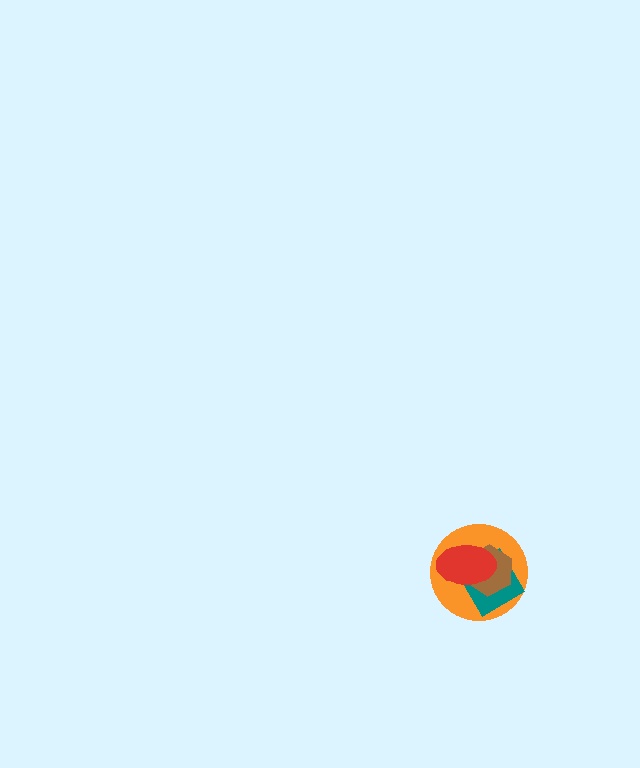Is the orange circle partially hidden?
Yes, it is partially covered by another shape.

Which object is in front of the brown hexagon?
The red ellipse is in front of the brown hexagon.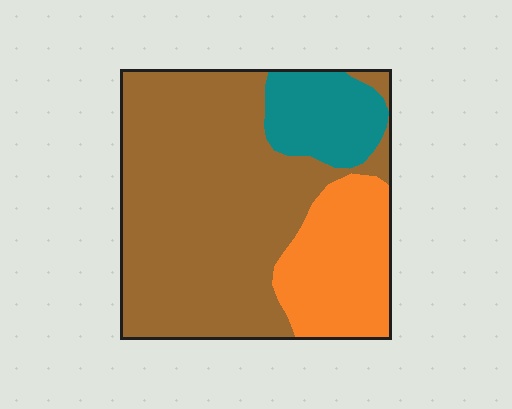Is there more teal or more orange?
Orange.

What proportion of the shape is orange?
Orange takes up about one fifth (1/5) of the shape.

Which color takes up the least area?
Teal, at roughly 15%.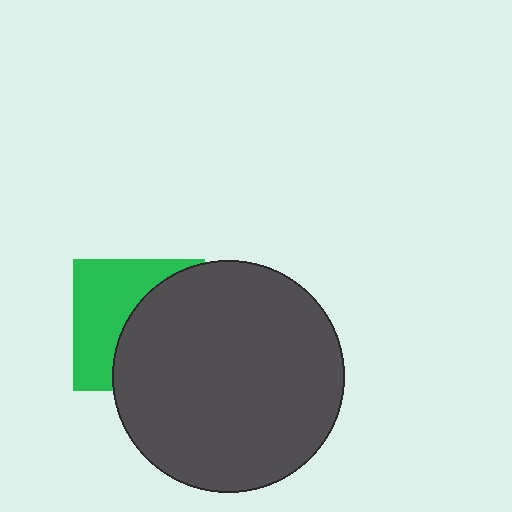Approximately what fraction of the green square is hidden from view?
Roughly 54% of the green square is hidden behind the dark gray circle.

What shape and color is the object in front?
The object in front is a dark gray circle.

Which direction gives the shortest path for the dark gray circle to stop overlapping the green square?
Moving right gives the shortest separation.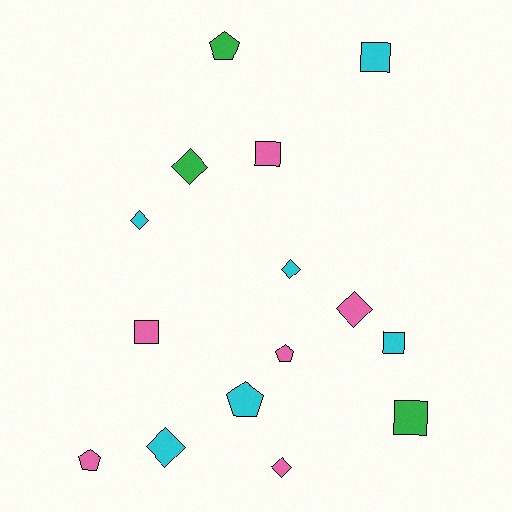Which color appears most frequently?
Cyan, with 6 objects.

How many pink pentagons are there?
There are 2 pink pentagons.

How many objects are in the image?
There are 15 objects.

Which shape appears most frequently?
Diamond, with 6 objects.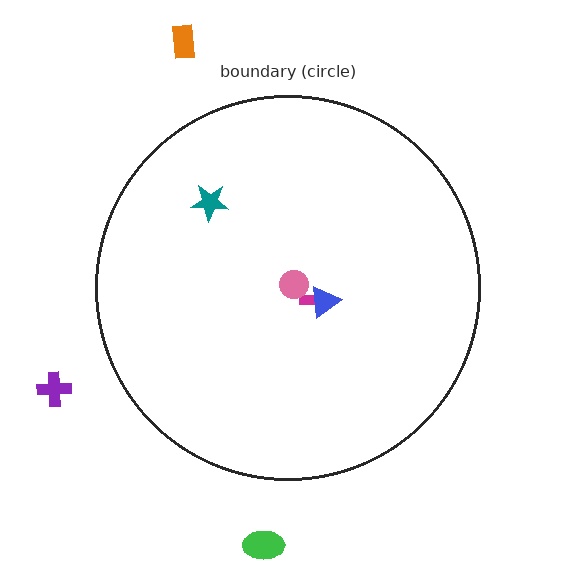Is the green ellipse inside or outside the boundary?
Outside.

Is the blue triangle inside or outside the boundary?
Inside.